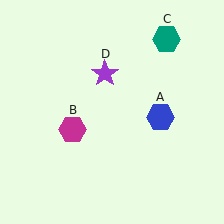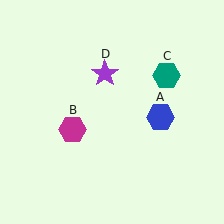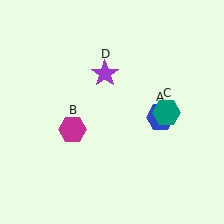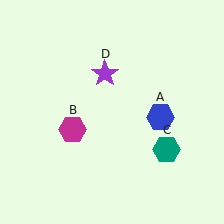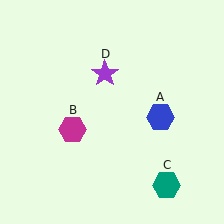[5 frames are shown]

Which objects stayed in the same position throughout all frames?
Blue hexagon (object A) and magenta hexagon (object B) and purple star (object D) remained stationary.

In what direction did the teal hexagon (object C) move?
The teal hexagon (object C) moved down.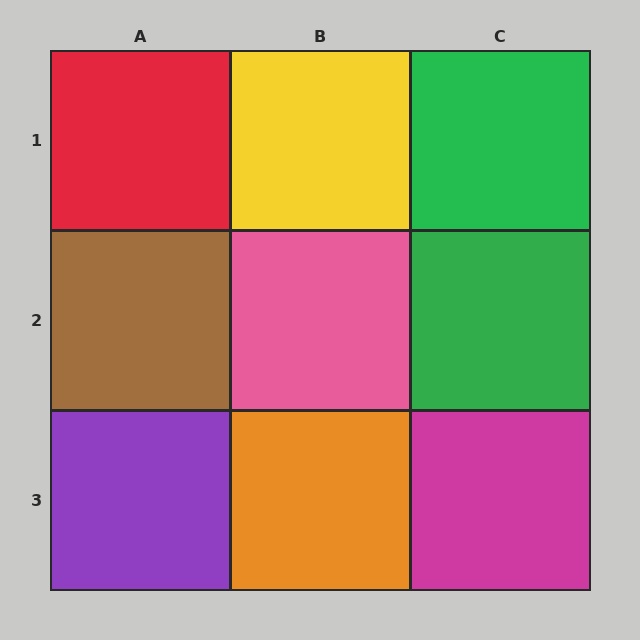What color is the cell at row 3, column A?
Purple.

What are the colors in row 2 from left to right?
Brown, pink, green.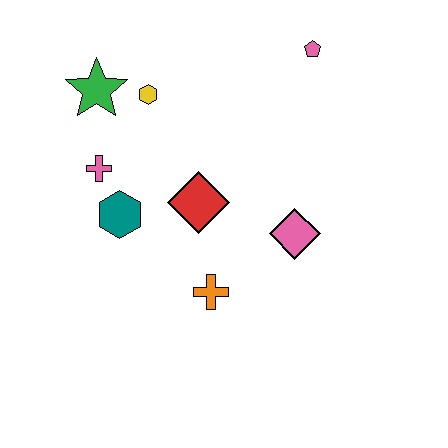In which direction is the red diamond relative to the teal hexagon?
The red diamond is to the right of the teal hexagon.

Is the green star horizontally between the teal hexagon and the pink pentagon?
No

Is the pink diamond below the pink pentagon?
Yes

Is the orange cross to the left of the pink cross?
No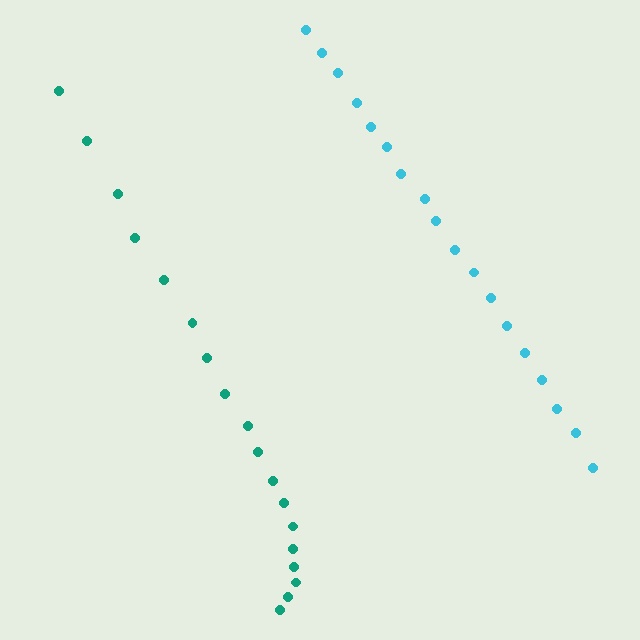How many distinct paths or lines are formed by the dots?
There are 2 distinct paths.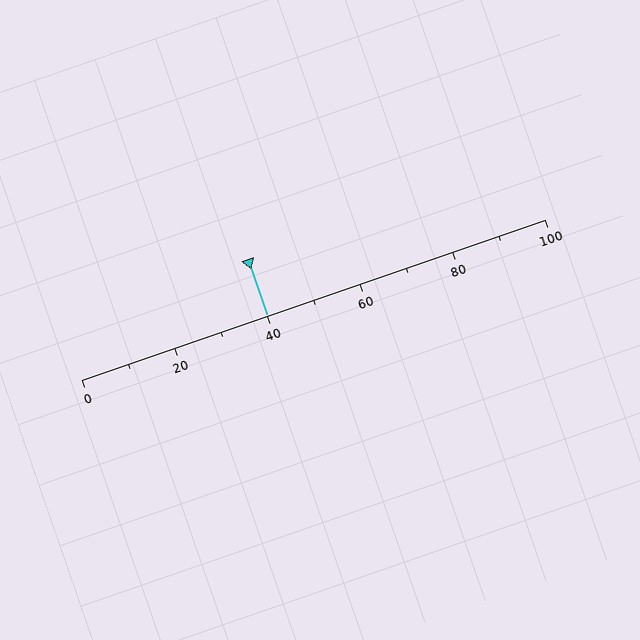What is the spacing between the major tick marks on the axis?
The major ticks are spaced 20 apart.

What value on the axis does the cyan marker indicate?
The marker indicates approximately 40.